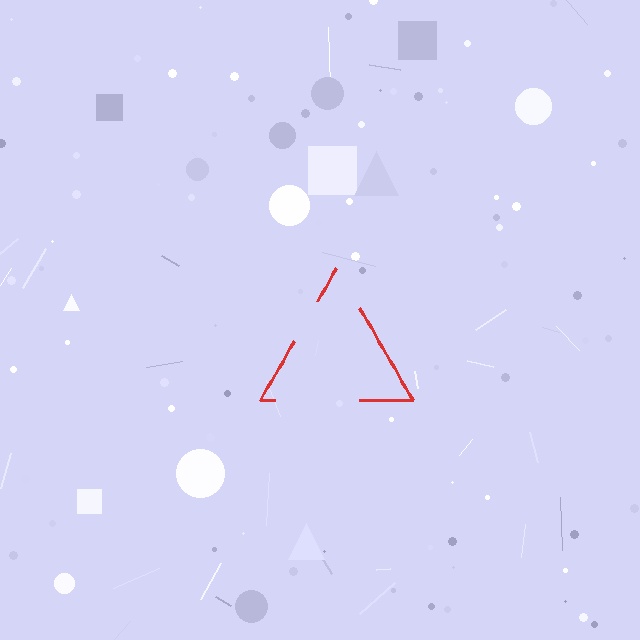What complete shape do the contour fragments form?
The contour fragments form a triangle.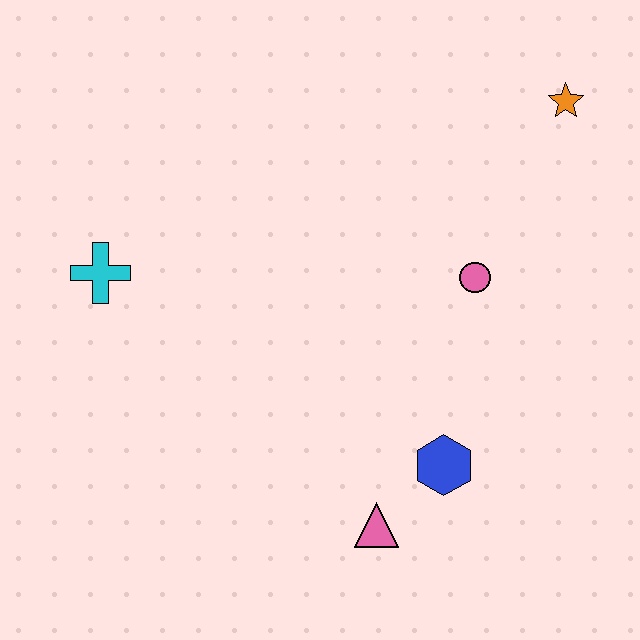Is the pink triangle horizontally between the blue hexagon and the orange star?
No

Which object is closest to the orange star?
The pink circle is closest to the orange star.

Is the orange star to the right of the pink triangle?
Yes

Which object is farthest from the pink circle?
The cyan cross is farthest from the pink circle.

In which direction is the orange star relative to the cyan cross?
The orange star is to the right of the cyan cross.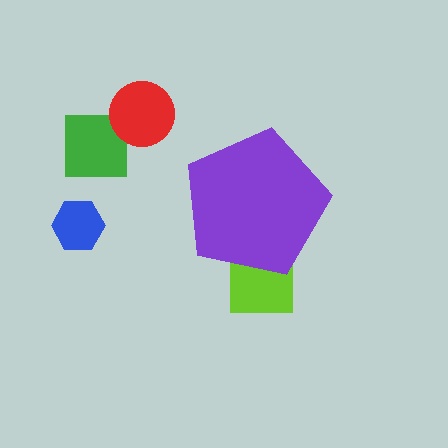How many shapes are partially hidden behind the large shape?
1 shape is partially hidden.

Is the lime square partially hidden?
Yes, the lime square is partially hidden behind the purple pentagon.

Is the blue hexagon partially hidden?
No, the blue hexagon is fully visible.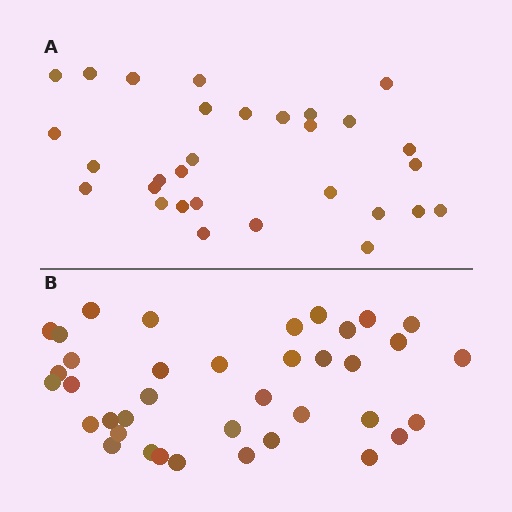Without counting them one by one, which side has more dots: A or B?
Region B (the bottom region) has more dots.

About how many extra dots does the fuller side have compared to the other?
Region B has roughly 8 or so more dots than region A.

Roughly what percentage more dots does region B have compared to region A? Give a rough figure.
About 25% more.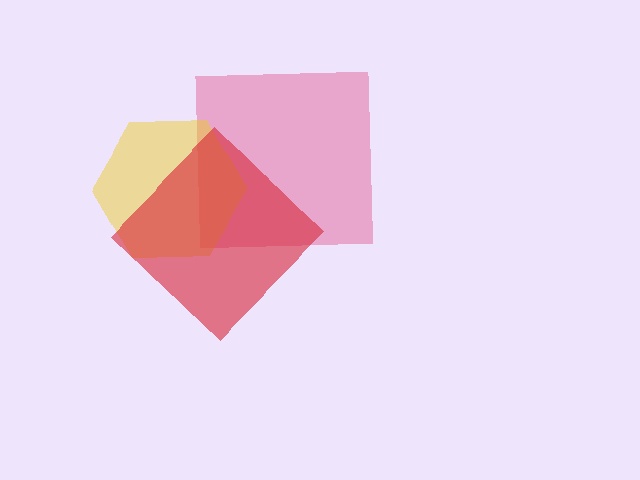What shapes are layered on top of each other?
The layered shapes are: a pink square, a yellow hexagon, a red diamond.